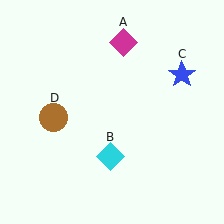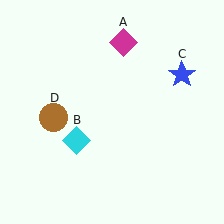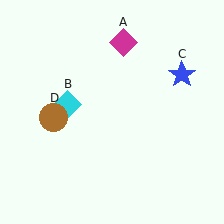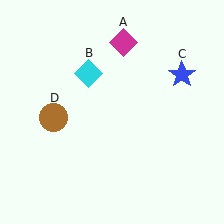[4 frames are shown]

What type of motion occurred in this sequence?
The cyan diamond (object B) rotated clockwise around the center of the scene.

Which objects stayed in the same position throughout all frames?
Magenta diamond (object A) and blue star (object C) and brown circle (object D) remained stationary.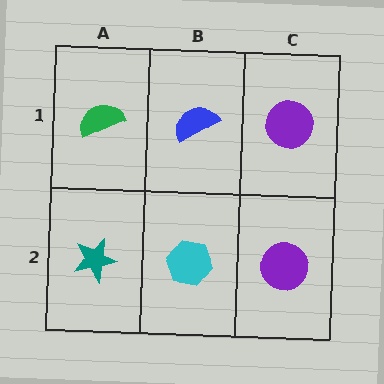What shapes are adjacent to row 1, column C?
A purple circle (row 2, column C), a blue semicircle (row 1, column B).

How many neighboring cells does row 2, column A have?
2.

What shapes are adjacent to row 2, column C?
A purple circle (row 1, column C), a cyan hexagon (row 2, column B).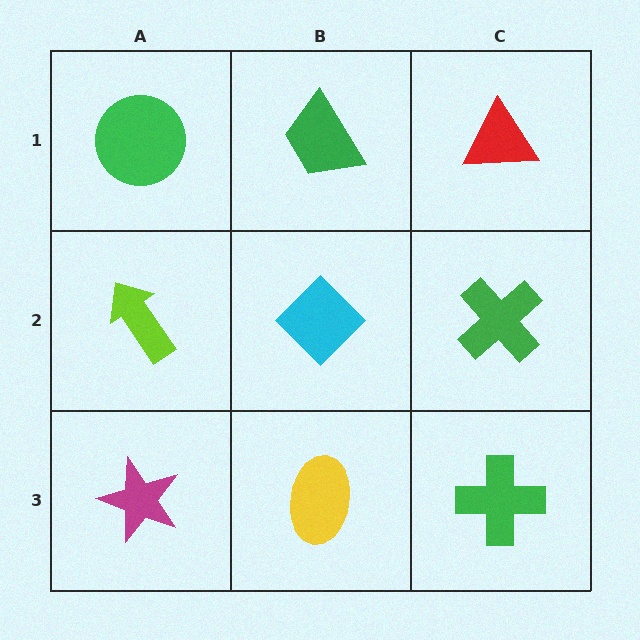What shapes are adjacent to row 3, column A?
A lime arrow (row 2, column A), a yellow ellipse (row 3, column B).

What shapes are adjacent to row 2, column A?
A green circle (row 1, column A), a magenta star (row 3, column A), a cyan diamond (row 2, column B).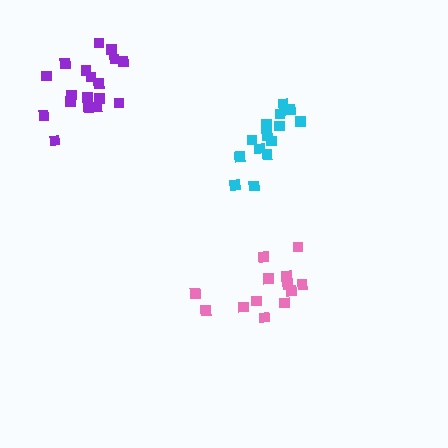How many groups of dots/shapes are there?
There are 3 groups.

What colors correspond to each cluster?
The clusters are colored: cyan, purple, pink.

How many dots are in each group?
Group 1: 14 dots, Group 2: 18 dots, Group 3: 13 dots (45 total).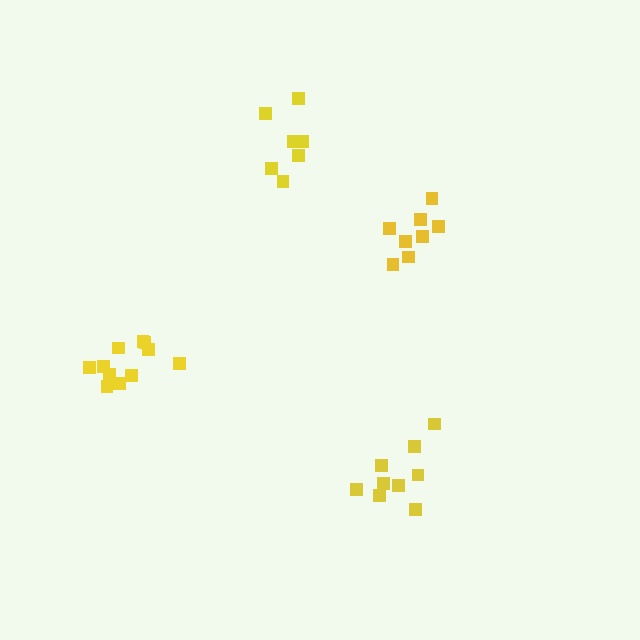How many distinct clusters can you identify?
There are 4 distinct clusters.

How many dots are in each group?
Group 1: 8 dots, Group 2: 9 dots, Group 3: 7 dots, Group 4: 11 dots (35 total).